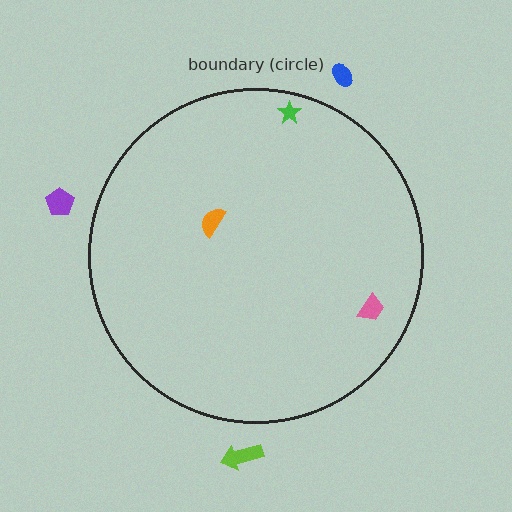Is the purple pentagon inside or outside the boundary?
Outside.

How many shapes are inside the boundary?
3 inside, 3 outside.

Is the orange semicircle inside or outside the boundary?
Inside.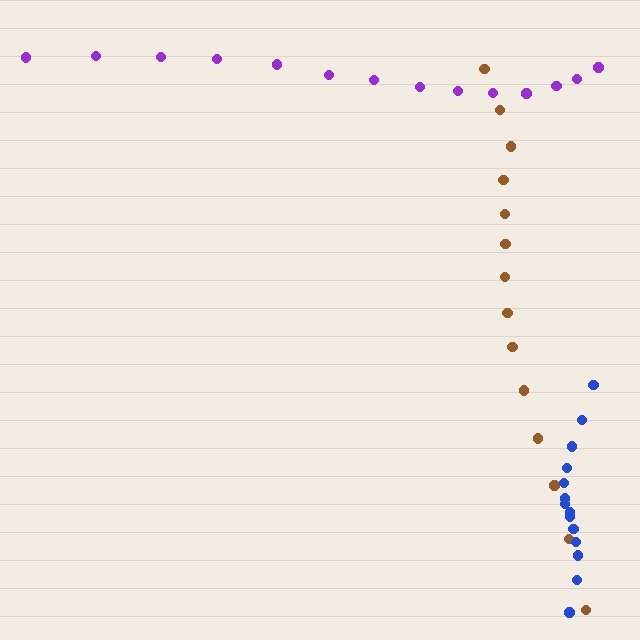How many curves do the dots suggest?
There are 3 distinct paths.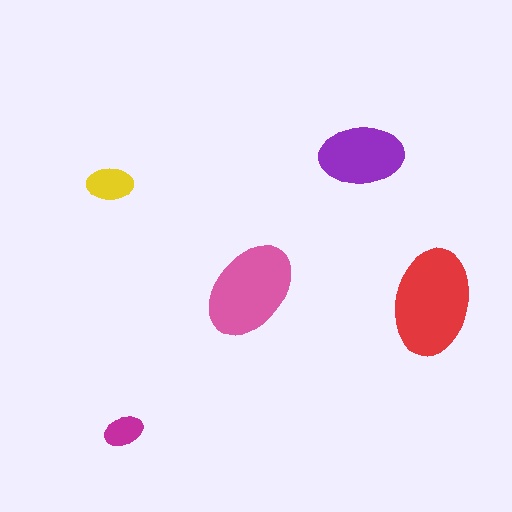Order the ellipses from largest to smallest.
the red one, the pink one, the purple one, the yellow one, the magenta one.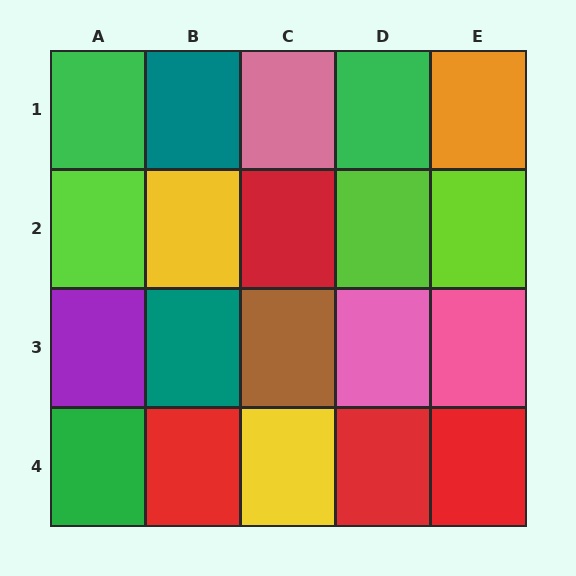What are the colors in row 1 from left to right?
Green, teal, pink, green, orange.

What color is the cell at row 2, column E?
Lime.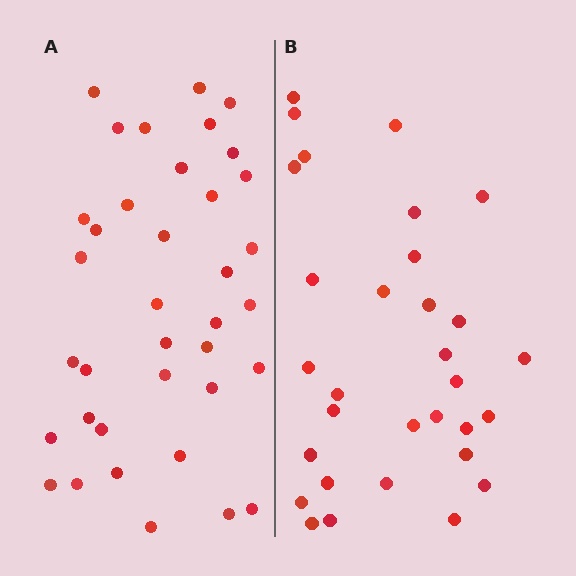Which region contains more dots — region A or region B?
Region A (the left region) has more dots.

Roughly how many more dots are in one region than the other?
Region A has about 6 more dots than region B.